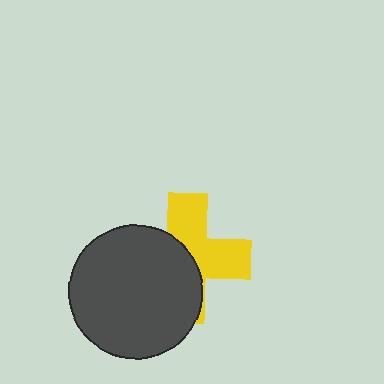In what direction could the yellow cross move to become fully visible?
The yellow cross could move toward the upper-right. That would shift it out from behind the dark gray circle entirely.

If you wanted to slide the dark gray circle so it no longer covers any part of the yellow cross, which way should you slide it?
Slide it toward the lower-left — that is the most direct way to separate the two shapes.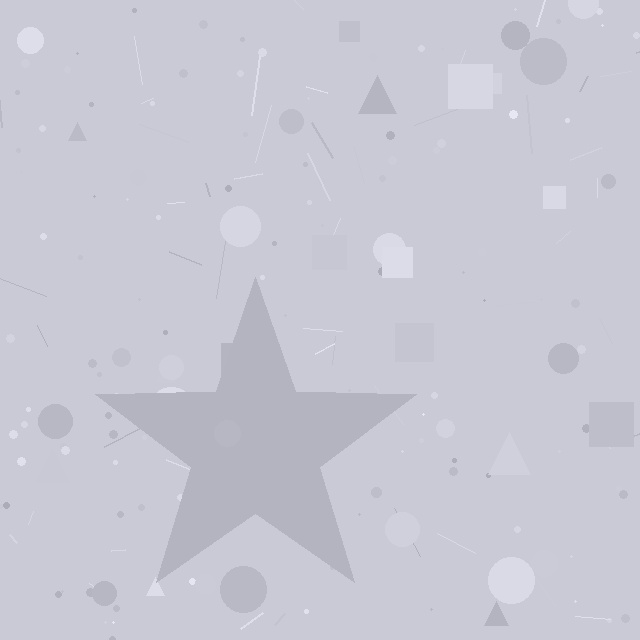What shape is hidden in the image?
A star is hidden in the image.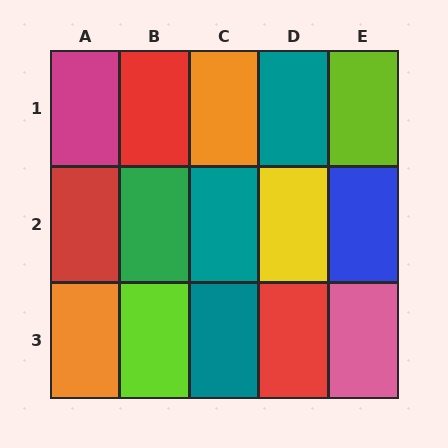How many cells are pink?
1 cell is pink.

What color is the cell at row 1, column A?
Magenta.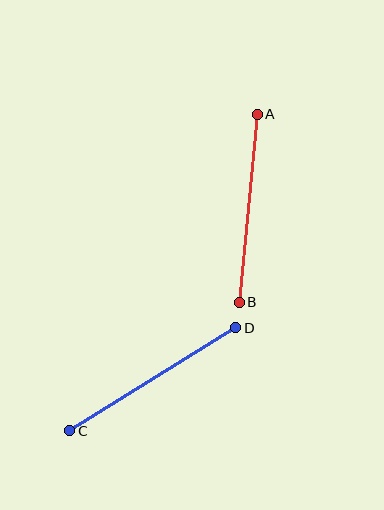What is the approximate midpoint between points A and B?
The midpoint is at approximately (248, 208) pixels.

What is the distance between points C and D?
The distance is approximately 195 pixels.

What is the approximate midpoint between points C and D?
The midpoint is at approximately (153, 379) pixels.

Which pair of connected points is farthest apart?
Points C and D are farthest apart.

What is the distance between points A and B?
The distance is approximately 189 pixels.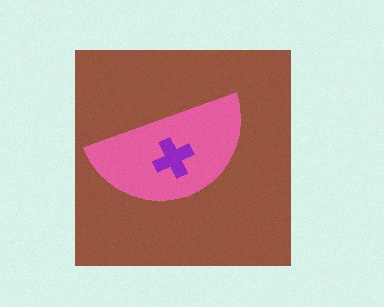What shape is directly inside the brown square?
The pink semicircle.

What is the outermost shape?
The brown square.